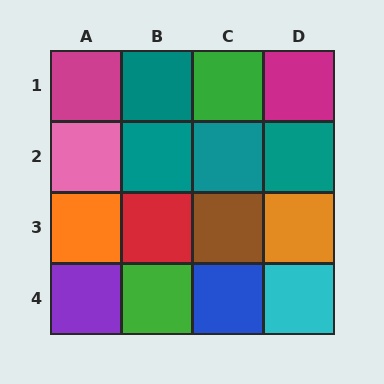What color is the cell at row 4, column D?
Cyan.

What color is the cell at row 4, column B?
Green.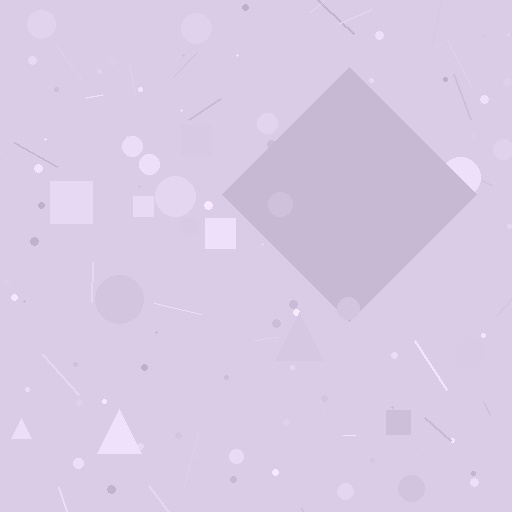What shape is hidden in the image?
A diamond is hidden in the image.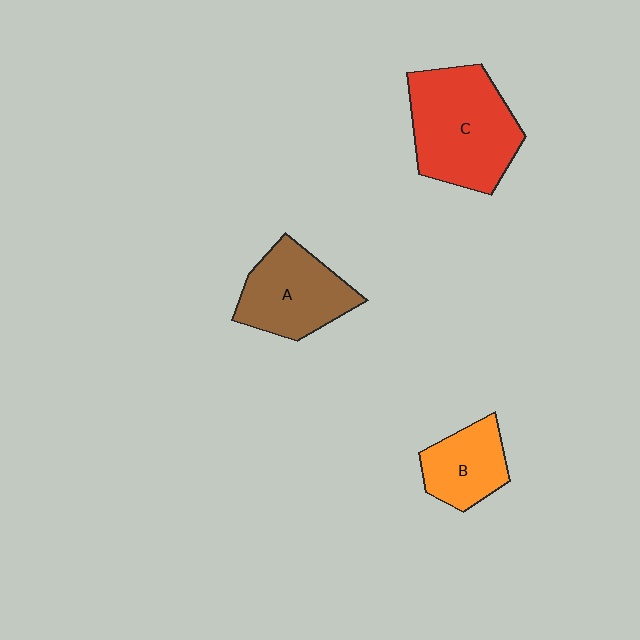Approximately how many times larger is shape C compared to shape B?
Approximately 1.9 times.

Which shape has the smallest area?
Shape B (orange).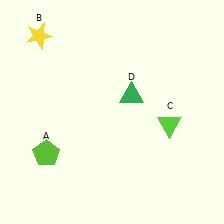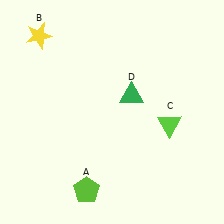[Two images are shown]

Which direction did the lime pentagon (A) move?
The lime pentagon (A) moved right.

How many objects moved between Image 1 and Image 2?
1 object moved between the two images.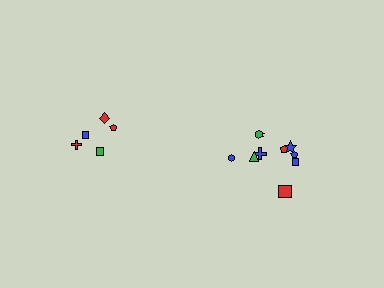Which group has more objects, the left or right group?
The right group.